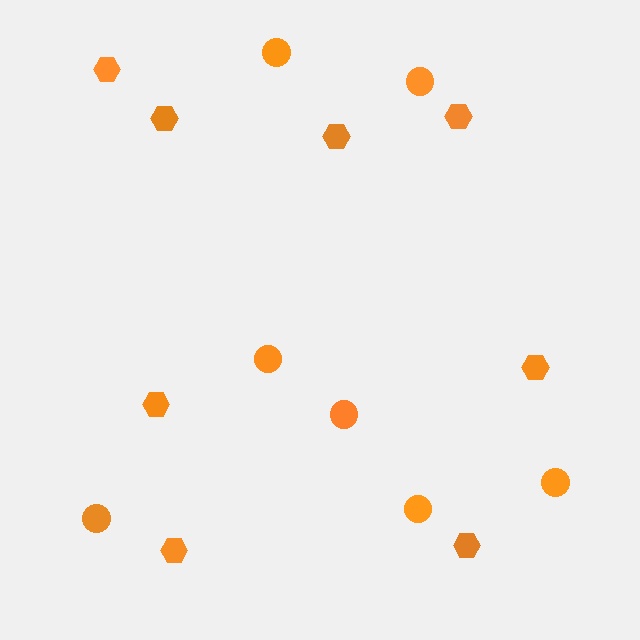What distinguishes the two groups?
There are 2 groups: one group of circles (7) and one group of hexagons (8).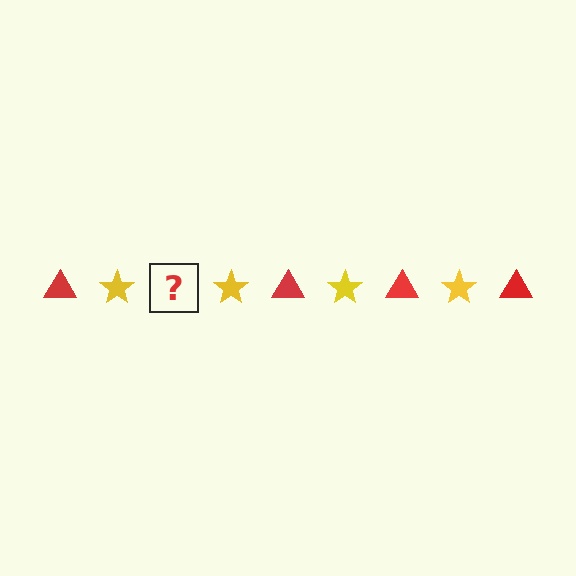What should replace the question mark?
The question mark should be replaced with a red triangle.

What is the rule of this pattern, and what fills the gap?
The rule is that the pattern alternates between red triangle and yellow star. The gap should be filled with a red triangle.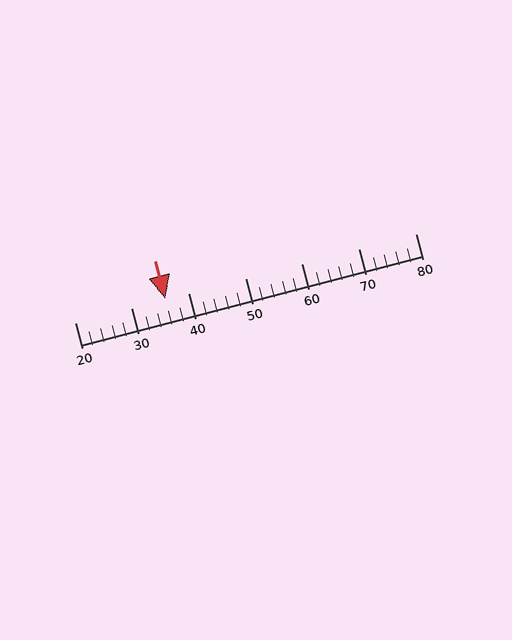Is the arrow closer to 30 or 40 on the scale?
The arrow is closer to 40.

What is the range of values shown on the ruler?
The ruler shows values from 20 to 80.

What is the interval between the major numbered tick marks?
The major tick marks are spaced 10 units apart.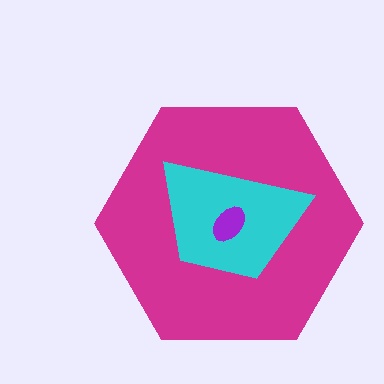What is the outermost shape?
The magenta hexagon.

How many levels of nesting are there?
3.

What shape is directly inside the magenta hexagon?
The cyan trapezoid.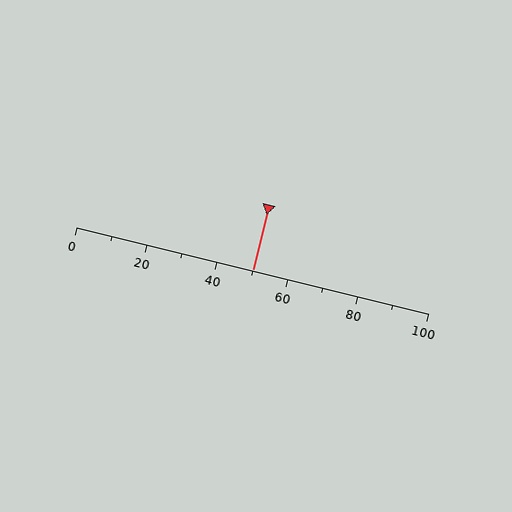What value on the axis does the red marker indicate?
The marker indicates approximately 50.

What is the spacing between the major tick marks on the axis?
The major ticks are spaced 20 apart.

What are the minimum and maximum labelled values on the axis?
The axis runs from 0 to 100.